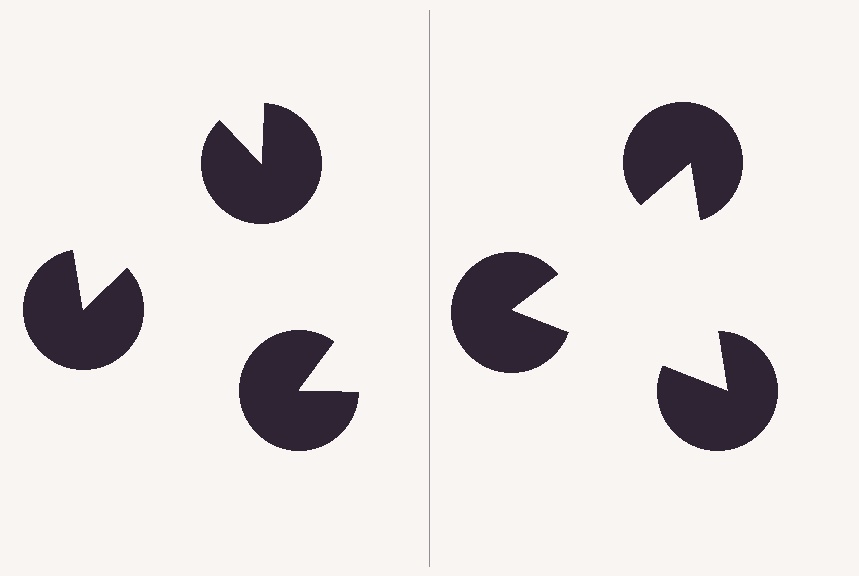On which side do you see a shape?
An illusory triangle appears on the right side. On the left side the wedge cuts are rotated, so no coherent shape forms.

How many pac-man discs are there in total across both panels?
6 — 3 on each side.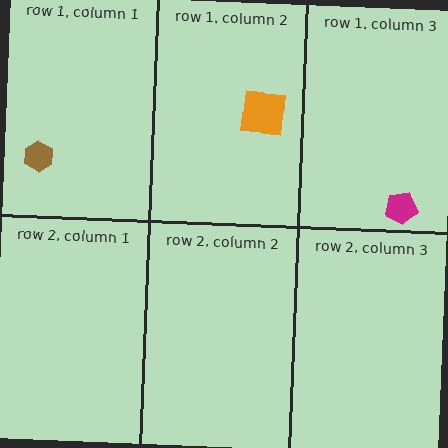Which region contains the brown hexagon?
The row 1, column 1 region.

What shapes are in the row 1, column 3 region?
The magenta pentagon.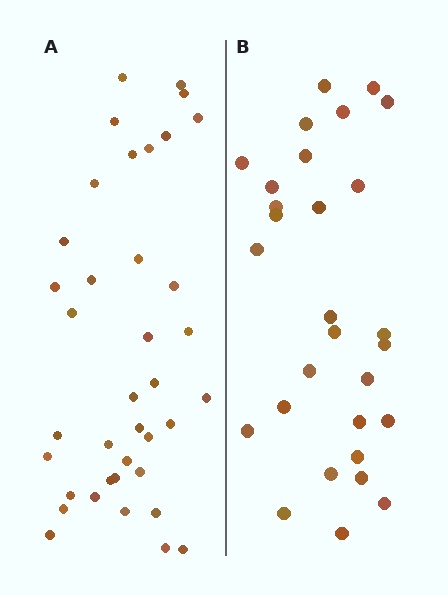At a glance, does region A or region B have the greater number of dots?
Region A (the left region) has more dots.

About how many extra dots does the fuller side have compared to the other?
Region A has roughly 8 or so more dots than region B.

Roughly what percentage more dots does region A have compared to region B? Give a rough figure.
About 30% more.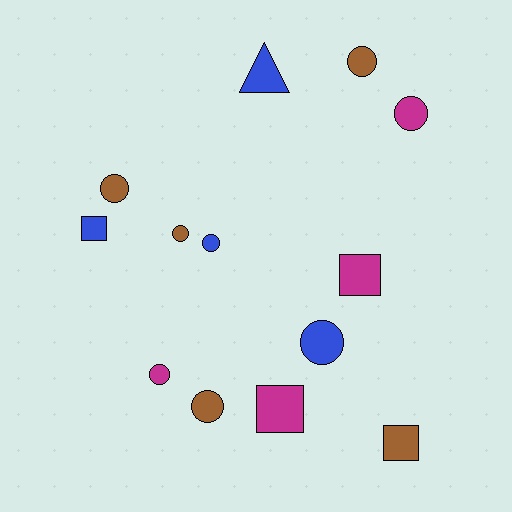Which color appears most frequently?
Brown, with 5 objects.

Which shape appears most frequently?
Circle, with 8 objects.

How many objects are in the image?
There are 13 objects.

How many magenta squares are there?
There are 2 magenta squares.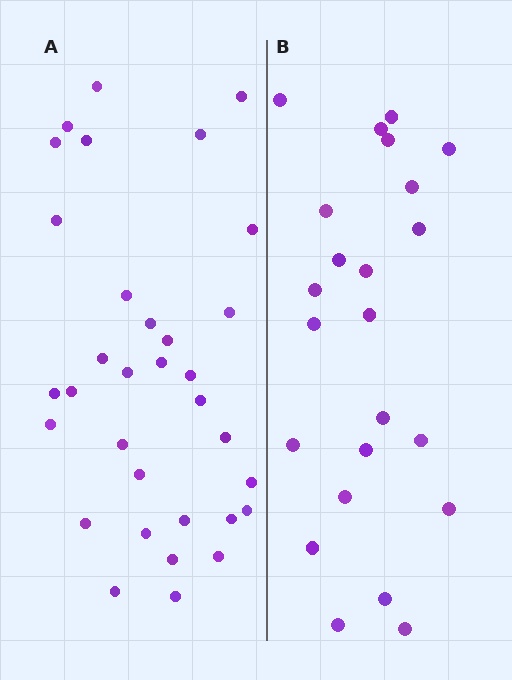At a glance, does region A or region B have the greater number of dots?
Region A (the left region) has more dots.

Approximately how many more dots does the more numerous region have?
Region A has roughly 10 or so more dots than region B.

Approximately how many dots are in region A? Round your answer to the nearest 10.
About 30 dots. (The exact count is 33, which rounds to 30.)